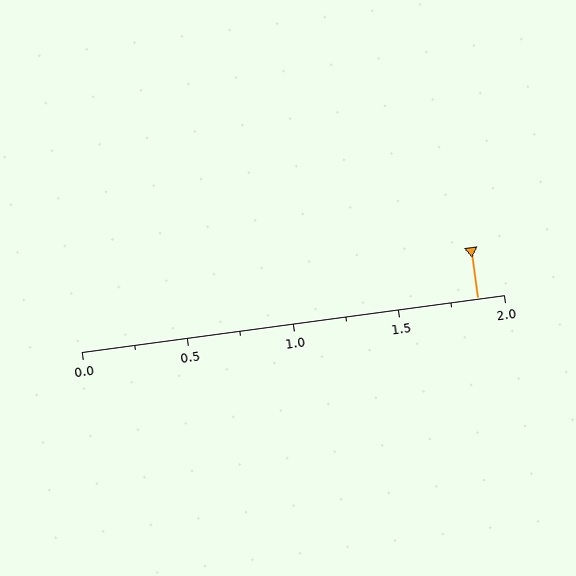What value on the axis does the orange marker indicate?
The marker indicates approximately 1.88.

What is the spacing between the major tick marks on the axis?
The major ticks are spaced 0.5 apart.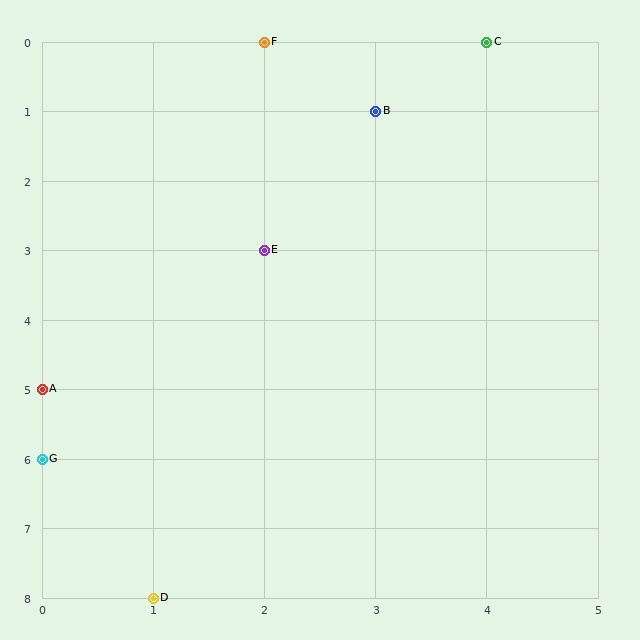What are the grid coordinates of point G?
Point G is at grid coordinates (0, 6).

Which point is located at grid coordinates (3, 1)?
Point B is at (3, 1).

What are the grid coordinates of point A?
Point A is at grid coordinates (0, 5).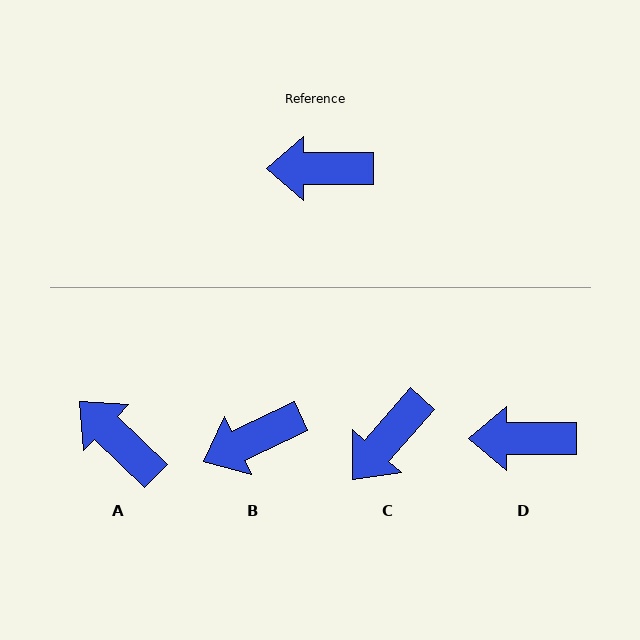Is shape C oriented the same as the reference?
No, it is off by about 49 degrees.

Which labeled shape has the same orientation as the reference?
D.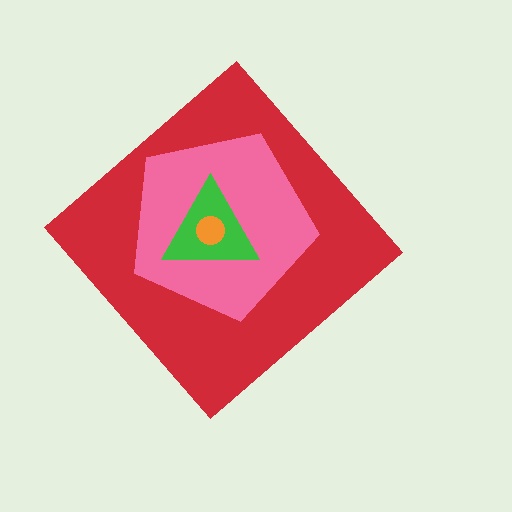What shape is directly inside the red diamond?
The pink pentagon.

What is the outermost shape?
The red diamond.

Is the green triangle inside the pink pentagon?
Yes.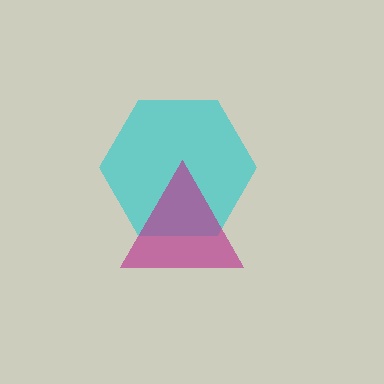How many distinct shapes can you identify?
There are 2 distinct shapes: a cyan hexagon, a magenta triangle.